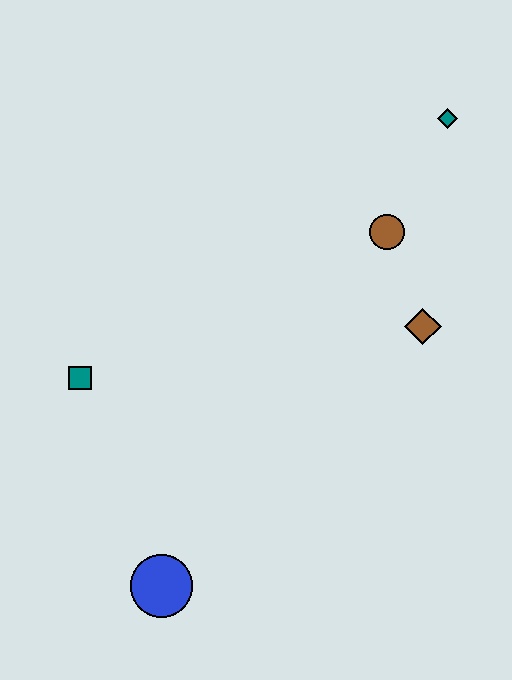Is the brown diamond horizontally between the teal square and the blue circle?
No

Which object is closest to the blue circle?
The teal square is closest to the blue circle.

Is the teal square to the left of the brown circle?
Yes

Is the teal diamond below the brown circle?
No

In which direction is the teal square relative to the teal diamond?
The teal square is to the left of the teal diamond.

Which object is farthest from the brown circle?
The blue circle is farthest from the brown circle.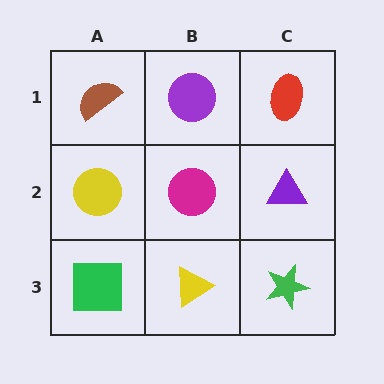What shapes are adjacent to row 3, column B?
A magenta circle (row 2, column B), a green square (row 3, column A), a green star (row 3, column C).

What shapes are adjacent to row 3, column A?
A yellow circle (row 2, column A), a yellow triangle (row 3, column B).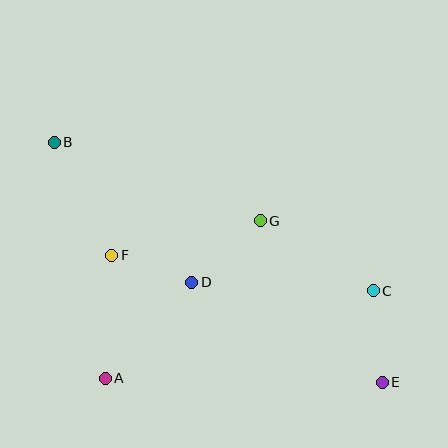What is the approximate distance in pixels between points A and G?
The distance between A and G is approximately 221 pixels.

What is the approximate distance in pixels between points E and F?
The distance between E and F is approximately 299 pixels.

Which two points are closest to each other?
Points D and F are closest to each other.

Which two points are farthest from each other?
Points B and E are farthest from each other.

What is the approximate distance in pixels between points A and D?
The distance between A and D is approximately 129 pixels.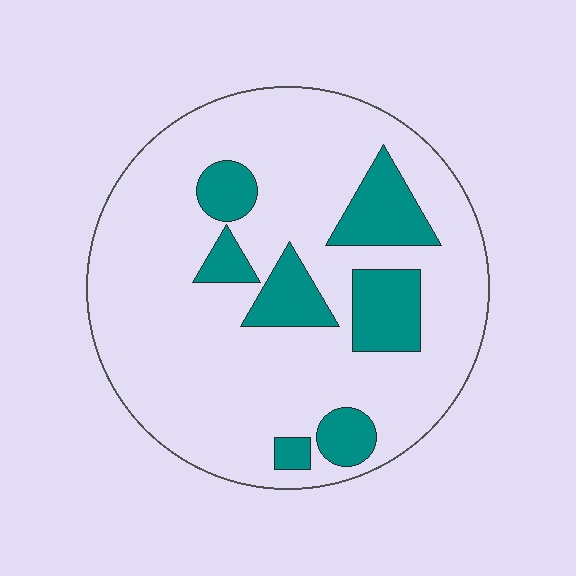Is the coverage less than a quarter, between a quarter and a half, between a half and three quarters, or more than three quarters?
Less than a quarter.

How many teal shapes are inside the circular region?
7.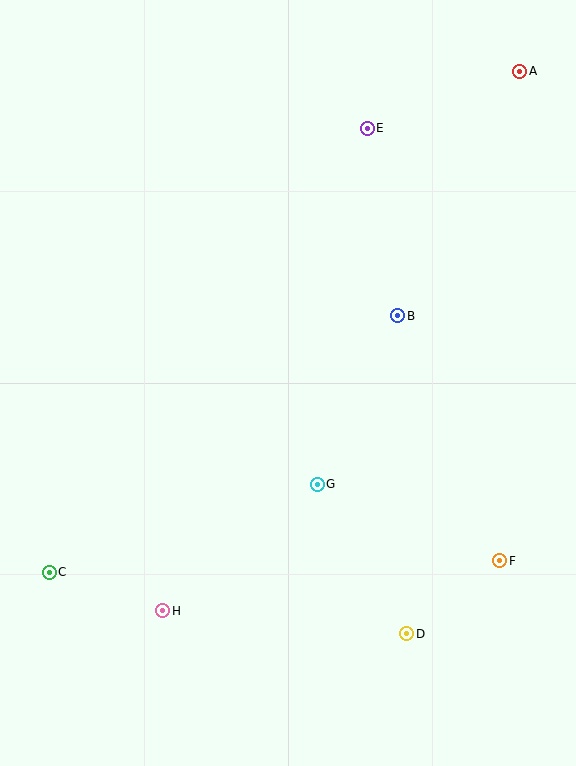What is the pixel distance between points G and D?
The distance between G and D is 174 pixels.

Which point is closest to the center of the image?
Point G at (317, 484) is closest to the center.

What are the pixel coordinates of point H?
Point H is at (163, 611).